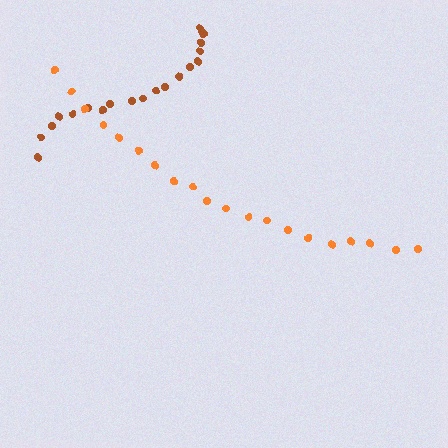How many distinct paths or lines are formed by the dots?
There are 2 distinct paths.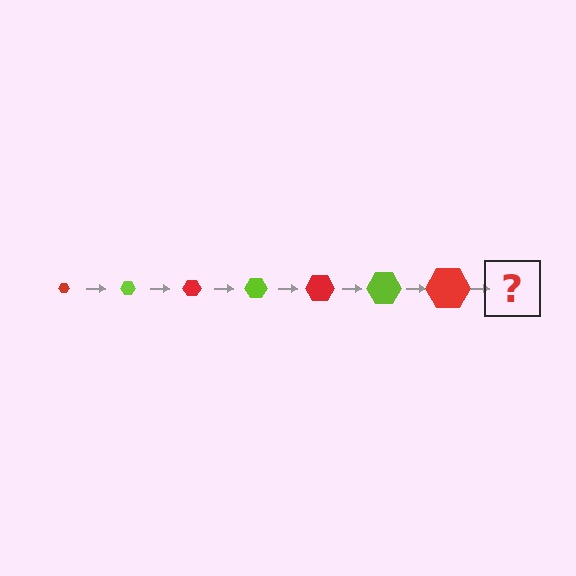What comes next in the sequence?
The next element should be a lime hexagon, larger than the previous one.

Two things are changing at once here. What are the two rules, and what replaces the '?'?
The two rules are that the hexagon grows larger each step and the color cycles through red and lime. The '?' should be a lime hexagon, larger than the previous one.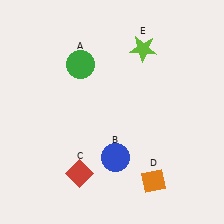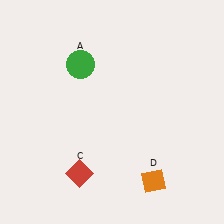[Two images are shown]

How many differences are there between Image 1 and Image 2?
There are 2 differences between the two images.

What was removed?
The lime star (E), the blue circle (B) were removed in Image 2.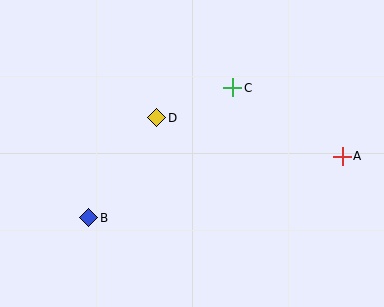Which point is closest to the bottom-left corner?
Point B is closest to the bottom-left corner.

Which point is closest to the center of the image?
Point D at (157, 118) is closest to the center.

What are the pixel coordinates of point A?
Point A is at (342, 156).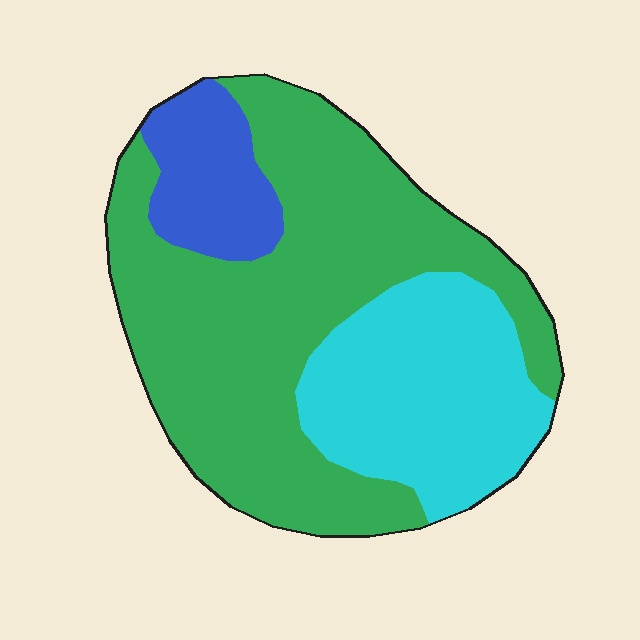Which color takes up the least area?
Blue, at roughly 10%.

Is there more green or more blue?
Green.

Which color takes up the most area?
Green, at roughly 60%.